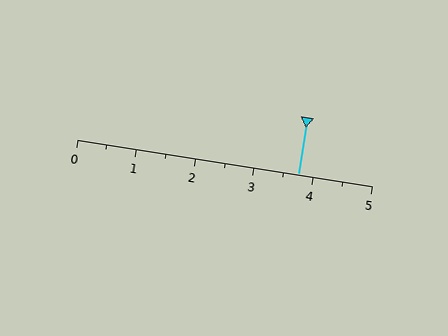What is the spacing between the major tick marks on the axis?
The major ticks are spaced 1 apart.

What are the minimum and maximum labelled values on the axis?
The axis runs from 0 to 5.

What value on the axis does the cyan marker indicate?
The marker indicates approximately 3.8.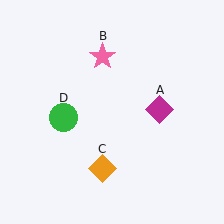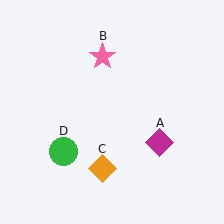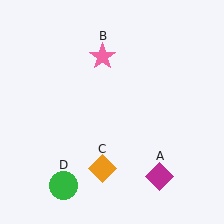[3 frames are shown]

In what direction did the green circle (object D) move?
The green circle (object D) moved down.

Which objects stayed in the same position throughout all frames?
Pink star (object B) and orange diamond (object C) remained stationary.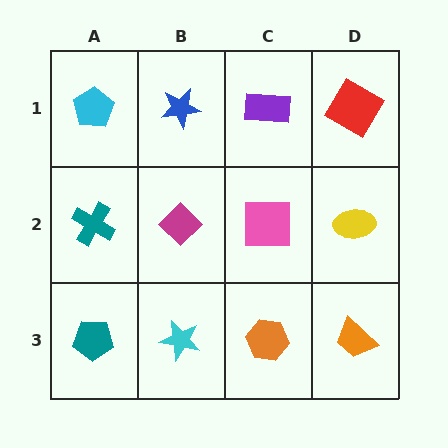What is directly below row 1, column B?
A magenta diamond.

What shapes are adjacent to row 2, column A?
A cyan pentagon (row 1, column A), a teal pentagon (row 3, column A), a magenta diamond (row 2, column B).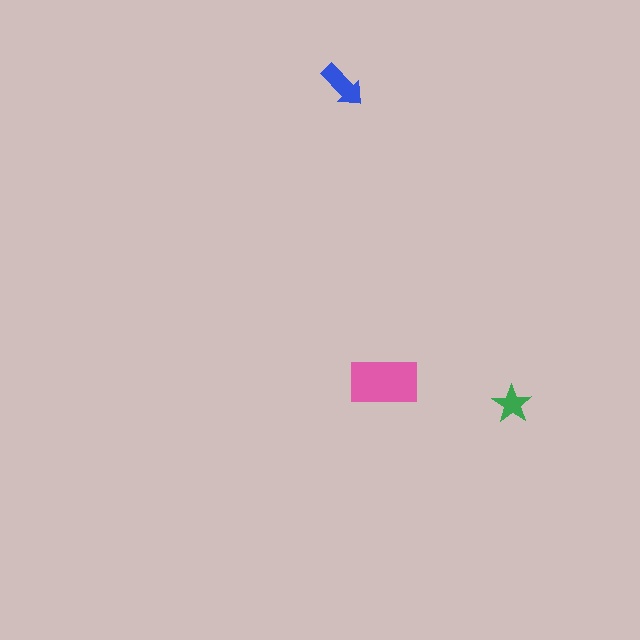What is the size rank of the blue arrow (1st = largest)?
2nd.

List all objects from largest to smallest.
The pink rectangle, the blue arrow, the green star.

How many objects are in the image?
There are 3 objects in the image.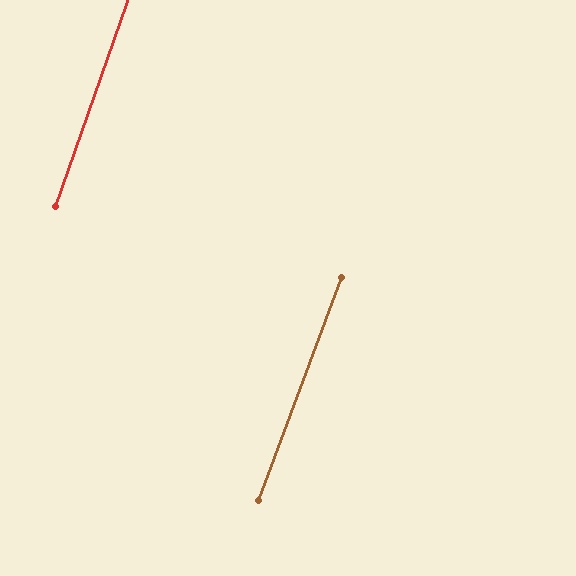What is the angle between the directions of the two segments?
Approximately 1 degree.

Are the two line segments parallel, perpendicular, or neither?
Parallel — their directions differ by only 1.3°.